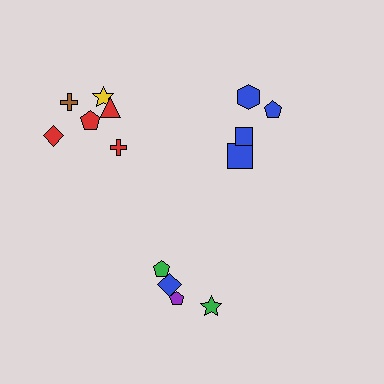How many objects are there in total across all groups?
There are 14 objects.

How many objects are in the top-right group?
There are 4 objects.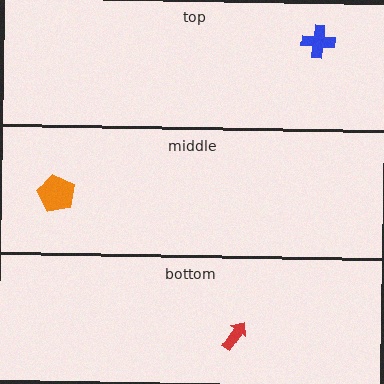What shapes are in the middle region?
The orange pentagon.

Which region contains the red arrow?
The bottom region.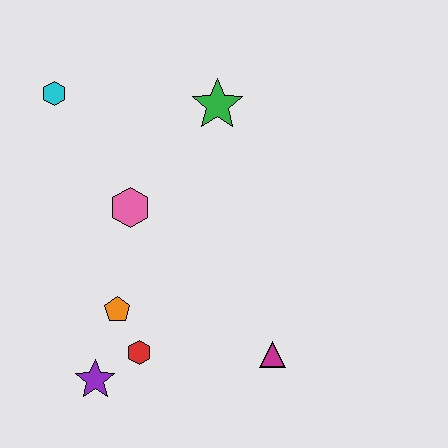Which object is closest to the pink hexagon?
The orange pentagon is closest to the pink hexagon.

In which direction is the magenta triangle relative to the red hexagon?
The magenta triangle is to the right of the red hexagon.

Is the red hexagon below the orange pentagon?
Yes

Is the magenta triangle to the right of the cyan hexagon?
Yes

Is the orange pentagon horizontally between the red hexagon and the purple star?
Yes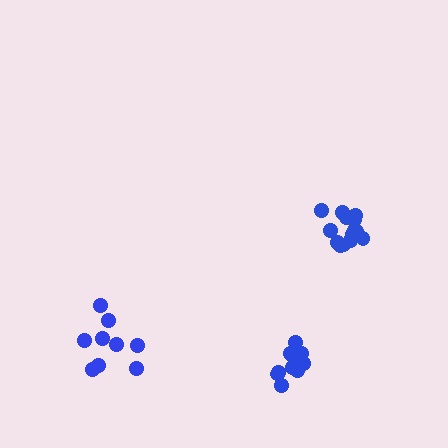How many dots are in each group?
Group 1: 15 dots, Group 2: 10 dots, Group 3: 11 dots (36 total).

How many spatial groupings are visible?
There are 3 spatial groupings.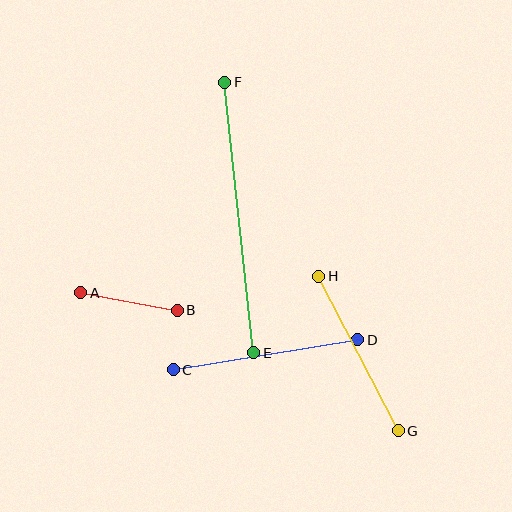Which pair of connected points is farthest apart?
Points E and F are farthest apart.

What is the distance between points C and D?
The distance is approximately 187 pixels.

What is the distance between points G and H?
The distance is approximately 174 pixels.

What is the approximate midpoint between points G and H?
The midpoint is at approximately (359, 354) pixels.